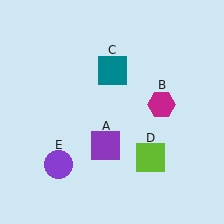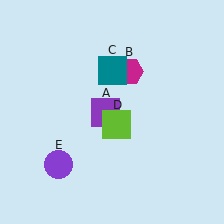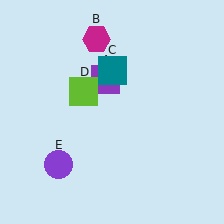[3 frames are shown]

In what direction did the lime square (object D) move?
The lime square (object D) moved up and to the left.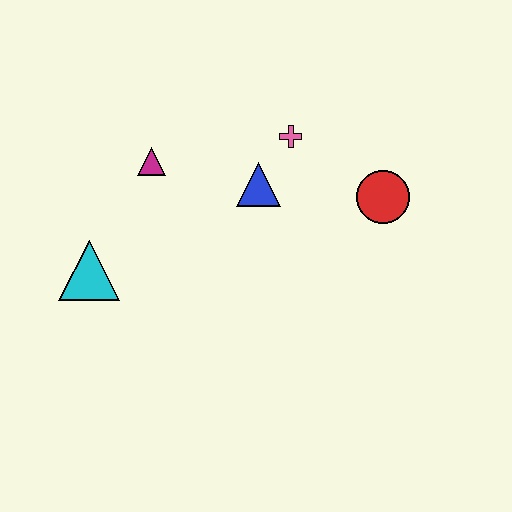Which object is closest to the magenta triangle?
The blue triangle is closest to the magenta triangle.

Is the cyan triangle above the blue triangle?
No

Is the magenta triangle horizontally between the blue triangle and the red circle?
No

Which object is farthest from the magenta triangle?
The red circle is farthest from the magenta triangle.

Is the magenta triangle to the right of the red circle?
No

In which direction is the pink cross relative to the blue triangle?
The pink cross is above the blue triangle.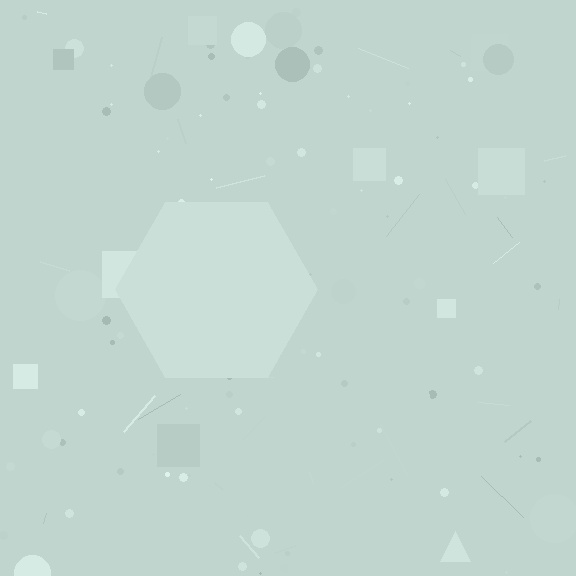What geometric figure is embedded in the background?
A hexagon is embedded in the background.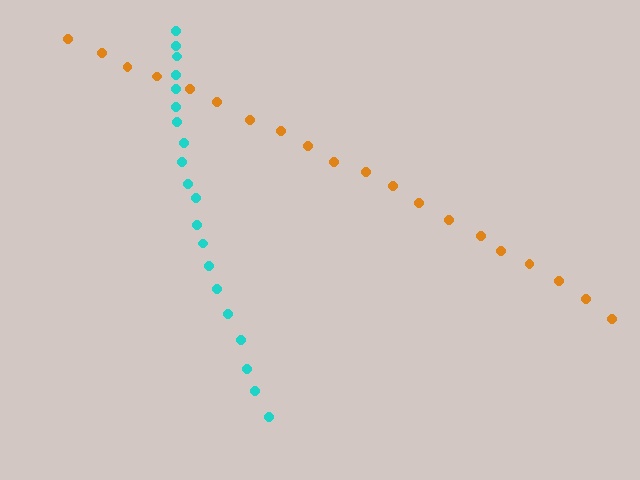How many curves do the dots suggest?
There are 2 distinct paths.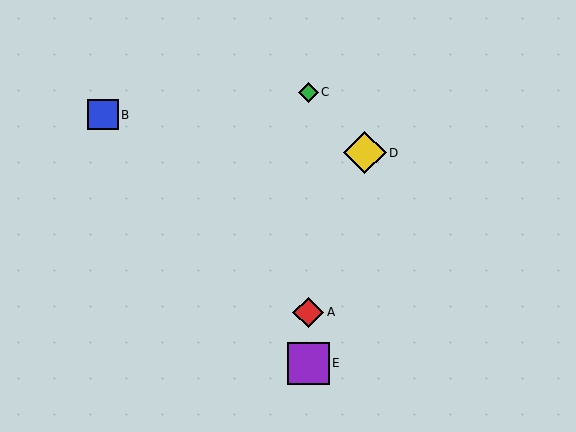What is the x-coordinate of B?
Object B is at x≈103.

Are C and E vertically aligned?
Yes, both are at x≈308.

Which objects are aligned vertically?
Objects A, C, E are aligned vertically.